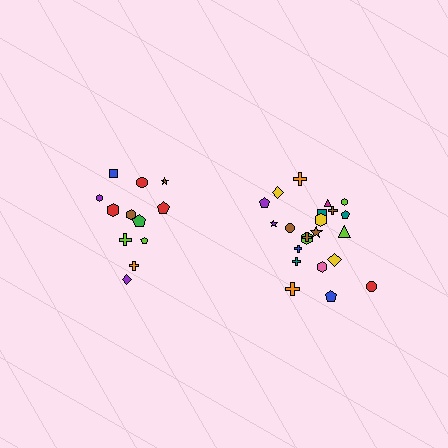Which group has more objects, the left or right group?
The right group.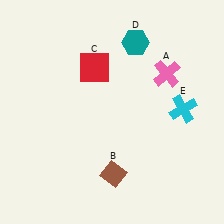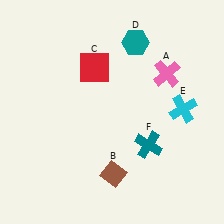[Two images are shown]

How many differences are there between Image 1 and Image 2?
There is 1 difference between the two images.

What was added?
A teal cross (F) was added in Image 2.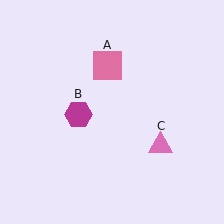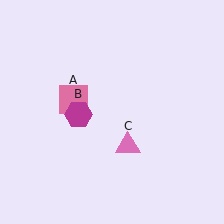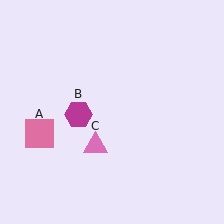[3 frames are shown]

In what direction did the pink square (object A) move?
The pink square (object A) moved down and to the left.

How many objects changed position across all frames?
2 objects changed position: pink square (object A), pink triangle (object C).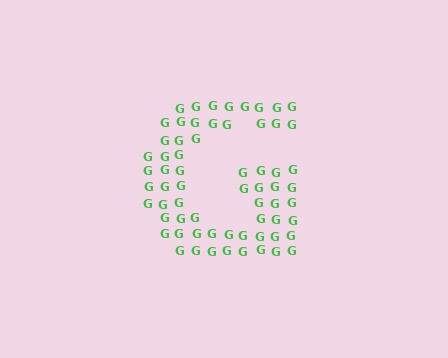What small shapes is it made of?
It is made of small letter G's.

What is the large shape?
The large shape is the letter G.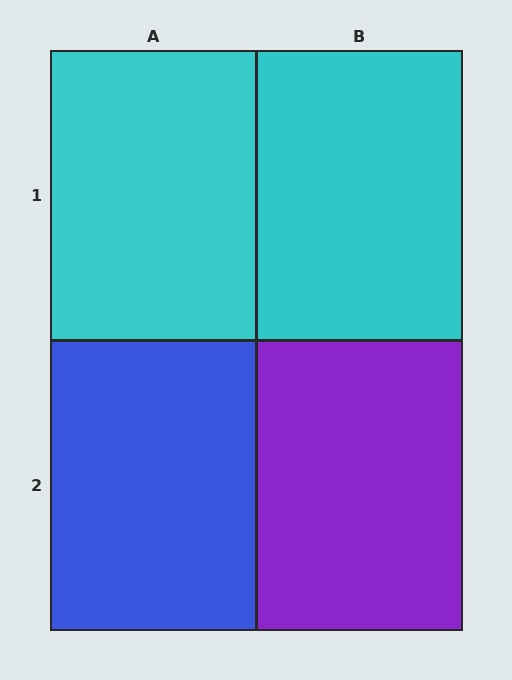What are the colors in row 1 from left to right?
Cyan, cyan.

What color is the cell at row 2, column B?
Purple.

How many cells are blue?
1 cell is blue.